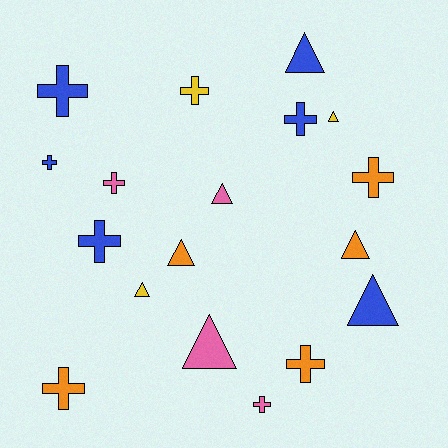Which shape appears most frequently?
Cross, with 10 objects.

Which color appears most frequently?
Blue, with 6 objects.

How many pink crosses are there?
There are 2 pink crosses.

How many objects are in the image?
There are 18 objects.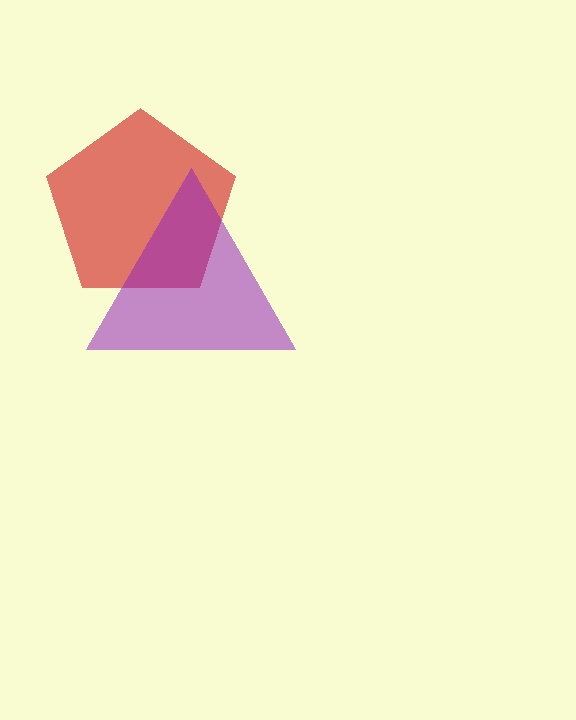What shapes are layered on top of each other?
The layered shapes are: a red pentagon, a purple triangle.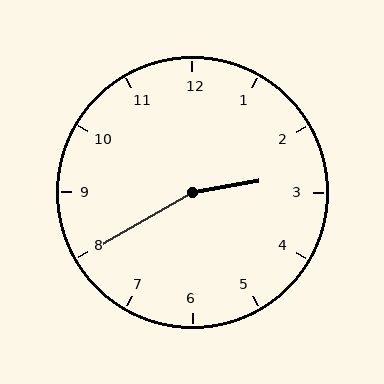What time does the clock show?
2:40.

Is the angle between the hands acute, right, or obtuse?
It is obtuse.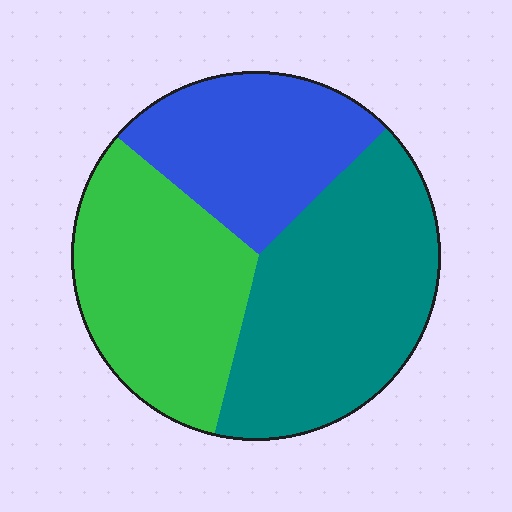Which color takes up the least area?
Blue, at roughly 25%.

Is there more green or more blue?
Green.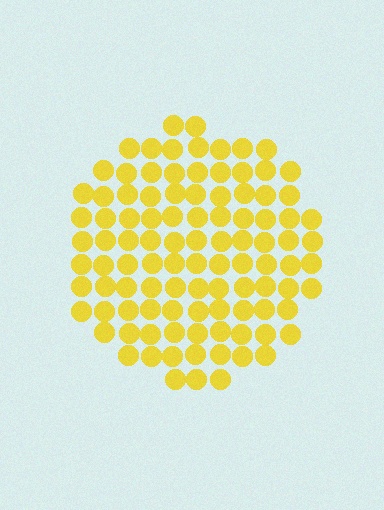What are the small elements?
The small elements are circles.